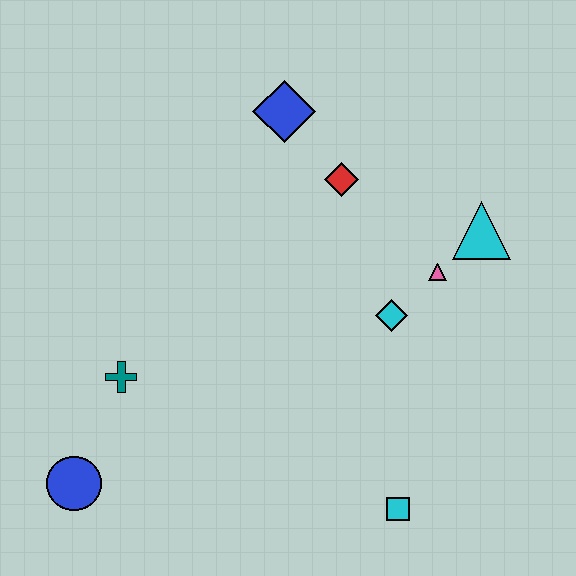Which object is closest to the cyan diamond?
The pink triangle is closest to the cyan diamond.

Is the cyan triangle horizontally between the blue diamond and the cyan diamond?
No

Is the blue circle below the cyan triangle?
Yes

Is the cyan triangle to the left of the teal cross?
No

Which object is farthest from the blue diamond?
The blue circle is farthest from the blue diamond.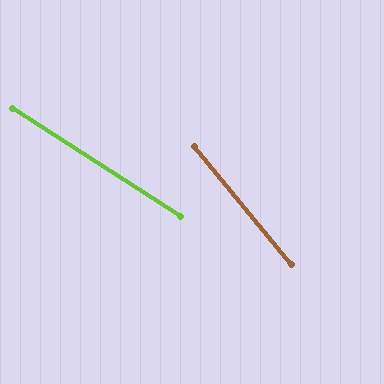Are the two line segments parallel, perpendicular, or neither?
Neither parallel nor perpendicular — they differ by about 18°.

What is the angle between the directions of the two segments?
Approximately 18 degrees.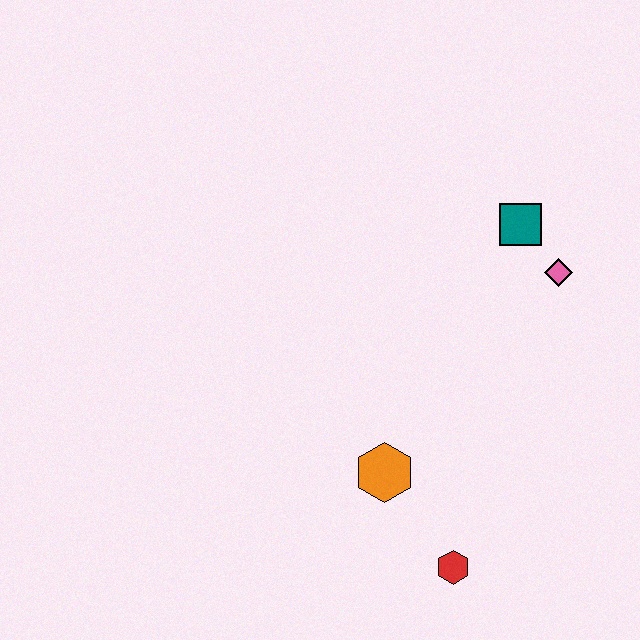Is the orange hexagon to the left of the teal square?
Yes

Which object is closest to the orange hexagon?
The red hexagon is closest to the orange hexagon.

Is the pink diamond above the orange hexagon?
Yes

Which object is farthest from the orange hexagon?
The teal square is farthest from the orange hexagon.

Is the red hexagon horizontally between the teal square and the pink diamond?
No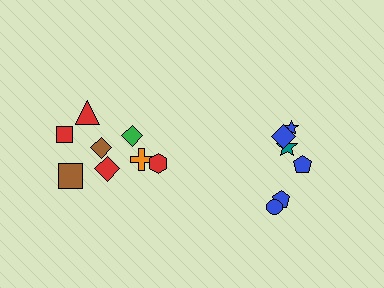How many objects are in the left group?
There are 8 objects.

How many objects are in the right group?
There are 6 objects.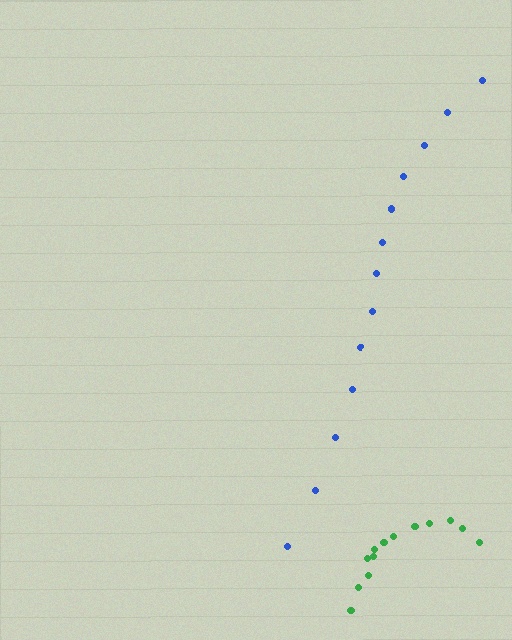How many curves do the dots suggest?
There are 2 distinct paths.